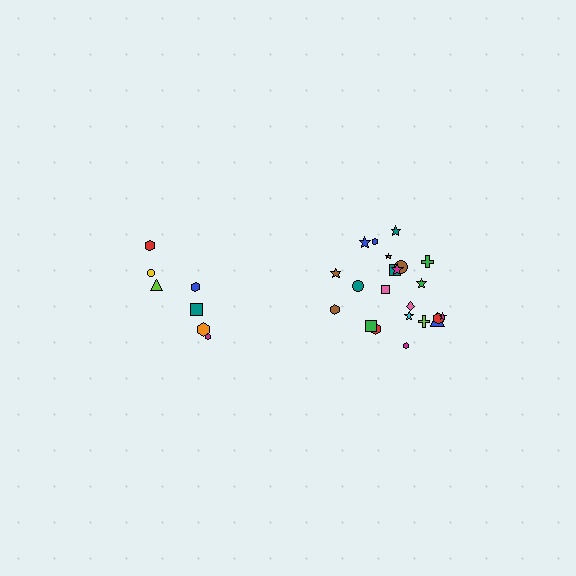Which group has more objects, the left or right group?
The right group.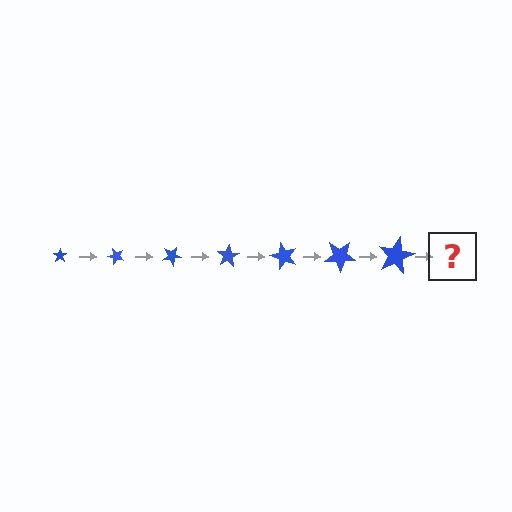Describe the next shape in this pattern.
It should be a star, larger than the previous one and rotated 350 degrees from the start.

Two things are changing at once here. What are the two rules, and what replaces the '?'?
The two rules are that the star grows larger each step and it rotates 50 degrees each step. The '?' should be a star, larger than the previous one and rotated 350 degrees from the start.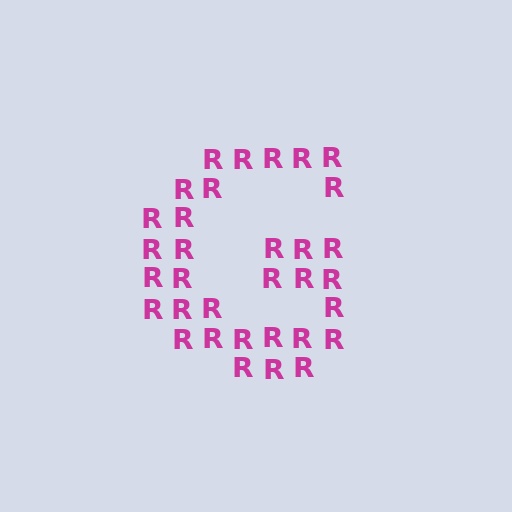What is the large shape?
The large shape is the letter G.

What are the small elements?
The small elements are letter R's.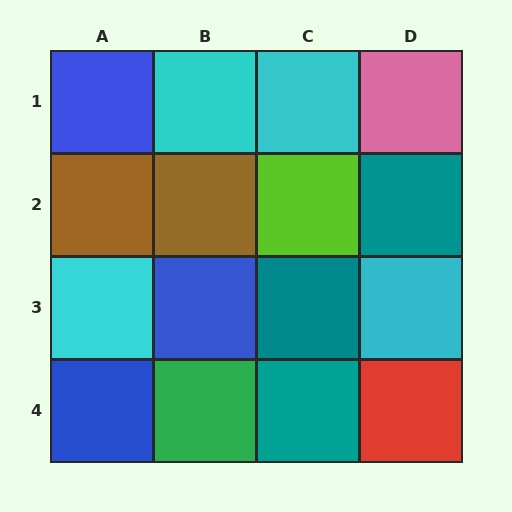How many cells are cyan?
4 cells are cyan.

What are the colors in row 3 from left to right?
Cyan, blue, teal, cyan.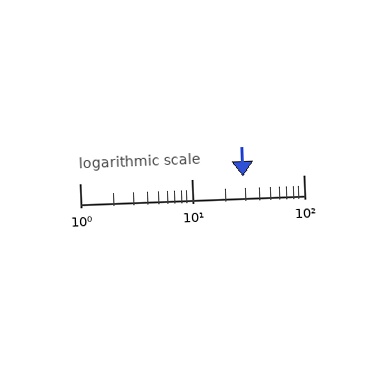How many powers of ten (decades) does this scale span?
The scale spans 2 decades, from 1 to 100.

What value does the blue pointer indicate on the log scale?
The pointer indicates approximately 29.